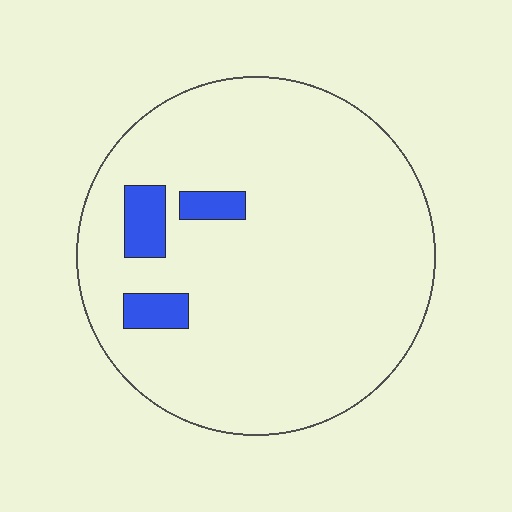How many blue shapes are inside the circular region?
3.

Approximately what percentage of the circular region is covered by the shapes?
Approximately 5%.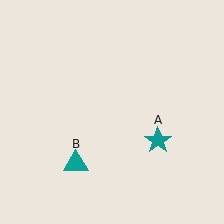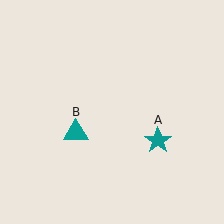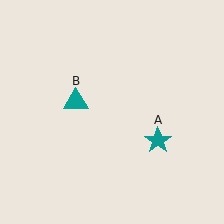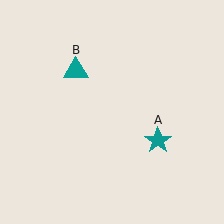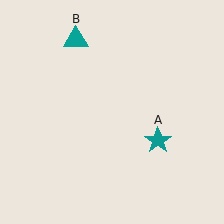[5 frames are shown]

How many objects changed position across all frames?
1 object changed position: teal triangle (object B).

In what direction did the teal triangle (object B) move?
The teal triangle (object B) moved up.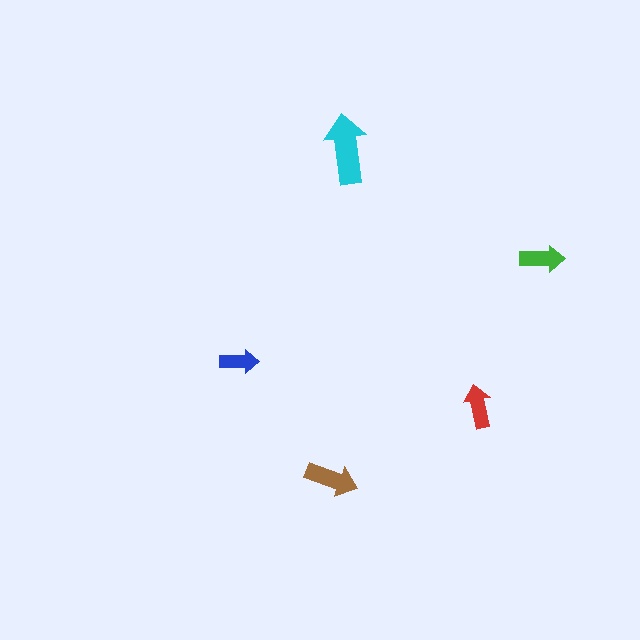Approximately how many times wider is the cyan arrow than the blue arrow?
About 2 times wider.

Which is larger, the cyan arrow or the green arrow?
The cyan one.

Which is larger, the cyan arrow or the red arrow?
The cyan one.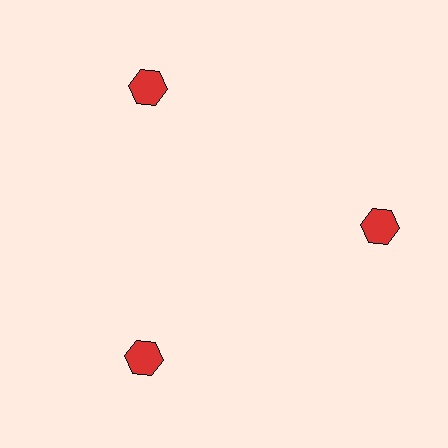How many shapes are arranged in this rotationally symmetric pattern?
There are 3 shapes, arranged in 3 groups of 1.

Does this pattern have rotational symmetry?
Yes, this pattern has 3-fold rotational symmetry. It looks the same after rotating 120 degrees around the center.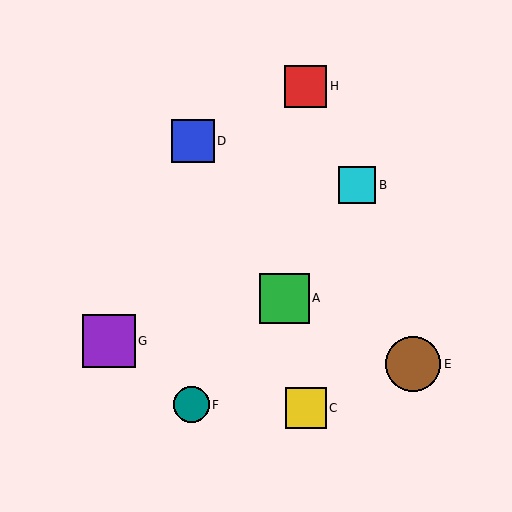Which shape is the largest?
The brown circle (labeled E) is the largest.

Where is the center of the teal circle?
The center of the teal circle is at (191, 405).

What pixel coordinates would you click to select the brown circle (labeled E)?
Click at (413, 364) to select the brown circle E.